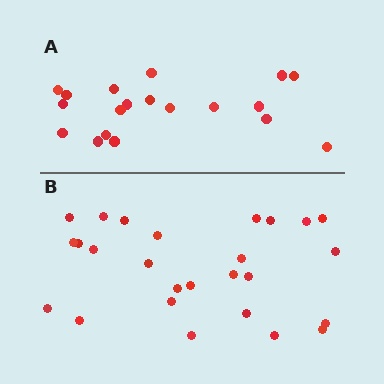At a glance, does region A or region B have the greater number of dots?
Region B (the bottom region) has more dots.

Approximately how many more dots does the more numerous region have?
Region B has roughly 8 or so more dots than region A.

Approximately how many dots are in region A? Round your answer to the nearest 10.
About 20 dots. (The exact count is 19, which rounds to 20.)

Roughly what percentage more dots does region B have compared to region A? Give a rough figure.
About 35% more.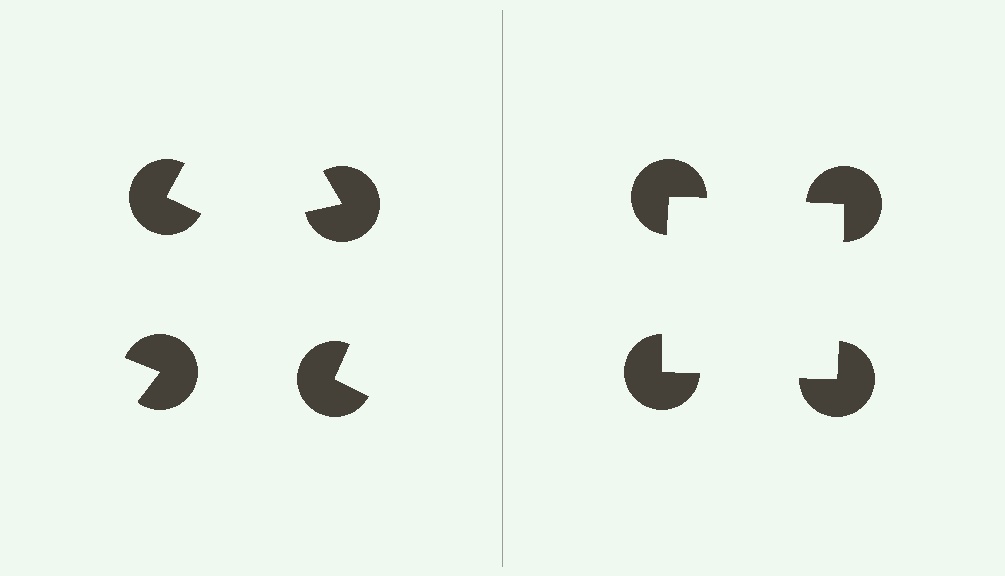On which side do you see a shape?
An illusory square appears on the right side. On the left side the wedge cuts are rotated, so no coherent shape forms.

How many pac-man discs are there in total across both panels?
8 — 4 on each side.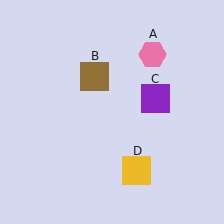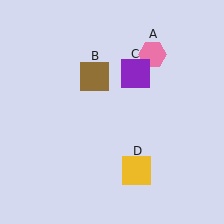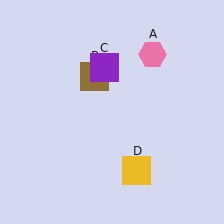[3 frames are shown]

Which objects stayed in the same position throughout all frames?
Pink hexagon (object A) and brown square (object B) and yellow square (object D) remained stationary.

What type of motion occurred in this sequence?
The purple square (object C) rotated counterclockwise around the center of the scene.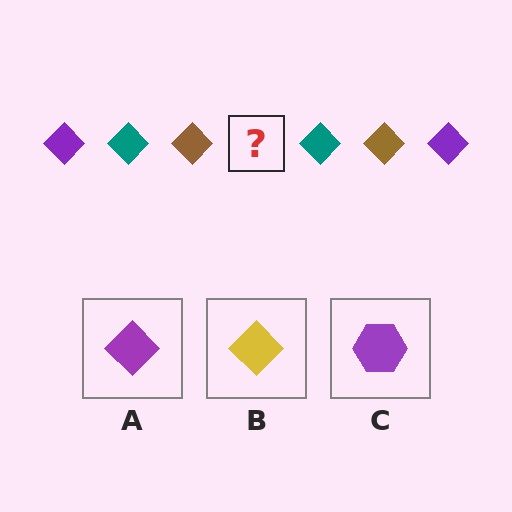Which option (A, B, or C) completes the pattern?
A.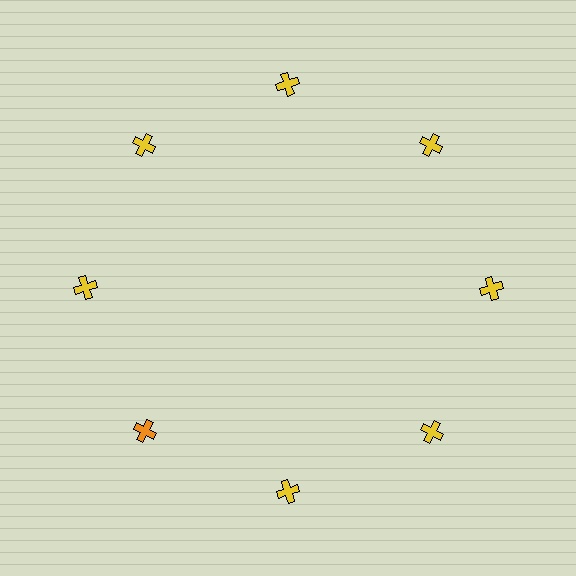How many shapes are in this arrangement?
There are 8 shapes arranged in a ring pattern.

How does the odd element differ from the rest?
It has a different color: orange instead of yellow.